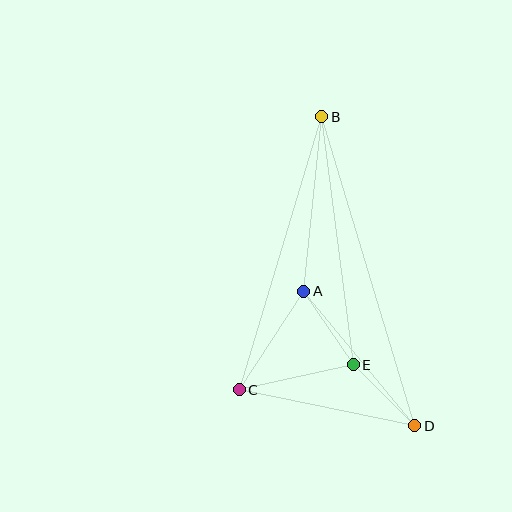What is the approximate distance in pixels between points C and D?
The distance between C and D is approximately 179 pixels.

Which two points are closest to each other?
Points D and E are closest to each other.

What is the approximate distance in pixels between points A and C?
The distance between A and C is approximately 118 pixels.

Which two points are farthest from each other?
Points B and D are farthest from each other.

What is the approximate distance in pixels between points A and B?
The distance between A and B is approximately 175 pixels.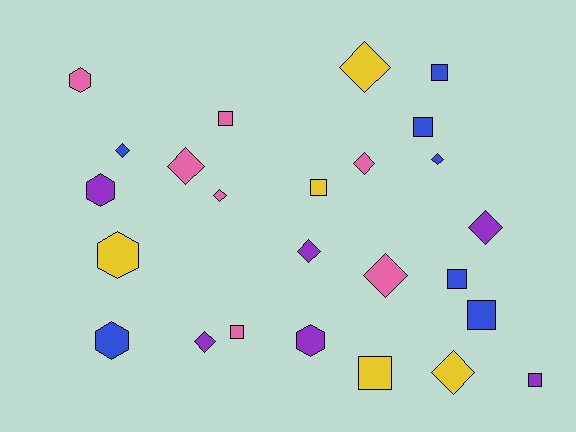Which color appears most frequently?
Pink, with 7 objects.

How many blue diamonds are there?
There are 2 blue diamonds.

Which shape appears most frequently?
Diamond, with 11 objects.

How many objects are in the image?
There are 25 objects.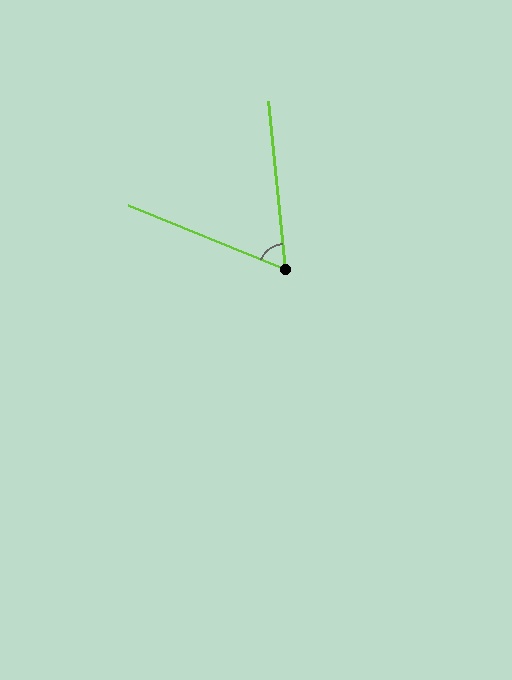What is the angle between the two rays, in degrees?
Approximately 62 degrees.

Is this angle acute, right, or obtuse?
It is acute.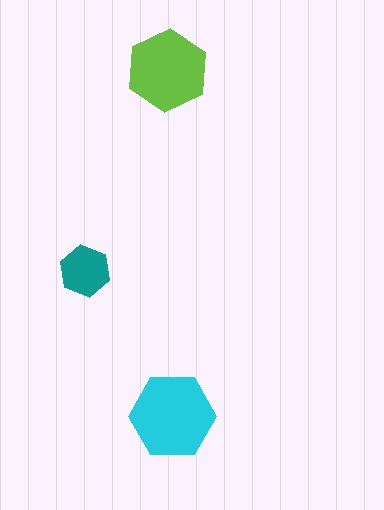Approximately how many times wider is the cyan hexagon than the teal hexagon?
About 1.5 times wider.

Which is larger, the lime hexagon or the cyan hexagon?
The cyan one.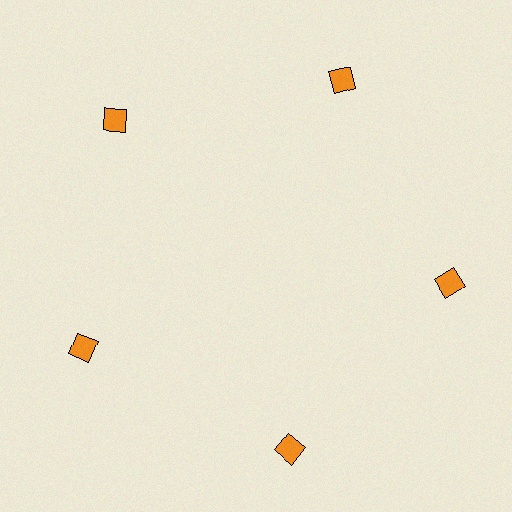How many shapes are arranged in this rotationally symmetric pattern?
There are 5 shapes, arranged in 5 groups of 1.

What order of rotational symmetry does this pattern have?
This pattern has 5-fold rotational symmetry.